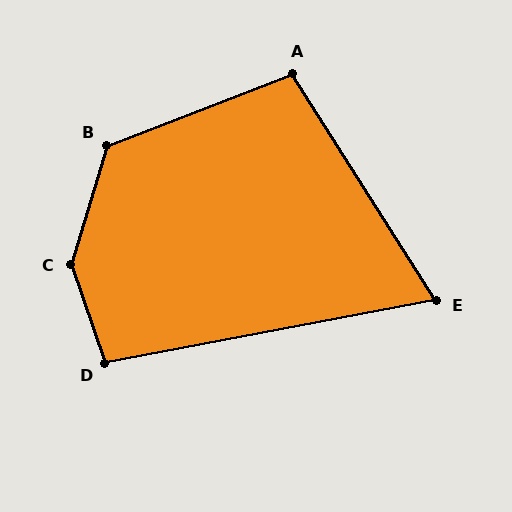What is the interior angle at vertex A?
Approximately 101 degrees (obtuse).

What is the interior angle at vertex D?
Approximately 98 degrees (obtuse).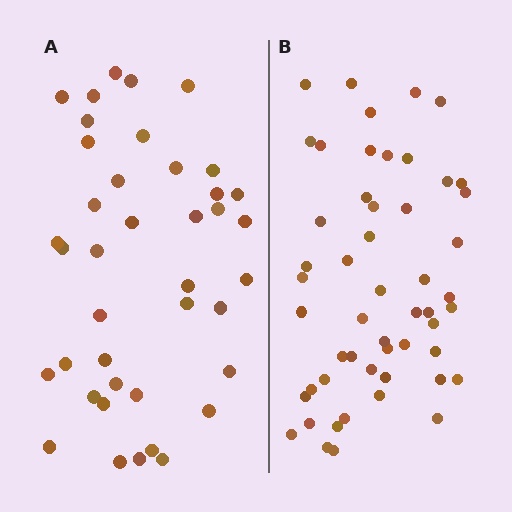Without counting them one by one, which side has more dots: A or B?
Region B (the right region) has more dots.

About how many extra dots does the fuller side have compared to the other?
Region B has roughly 12 or so more dots than region A.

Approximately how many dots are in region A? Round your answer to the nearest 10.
About 40 dots.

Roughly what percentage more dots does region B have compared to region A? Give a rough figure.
About 30% more.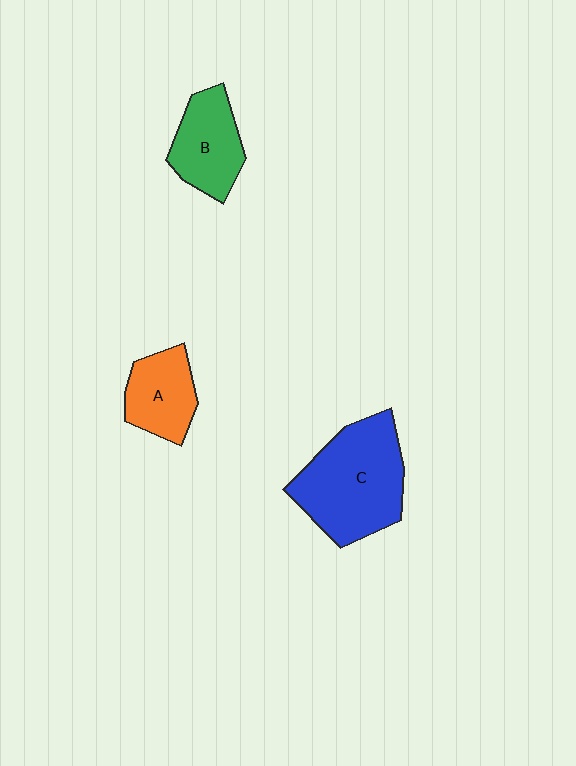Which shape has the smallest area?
Shape A (orange).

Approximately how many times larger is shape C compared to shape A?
Approximately 1.9 times.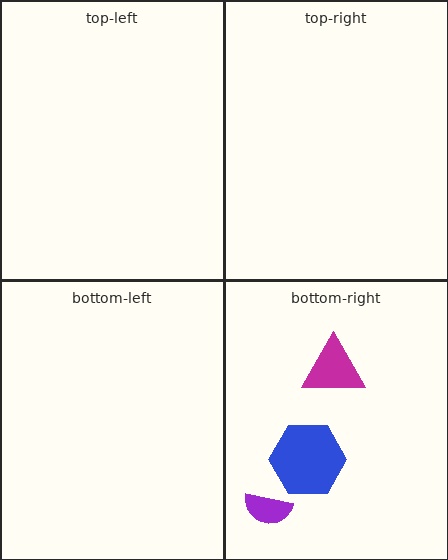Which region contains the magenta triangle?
The bottom-right region.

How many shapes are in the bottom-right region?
3.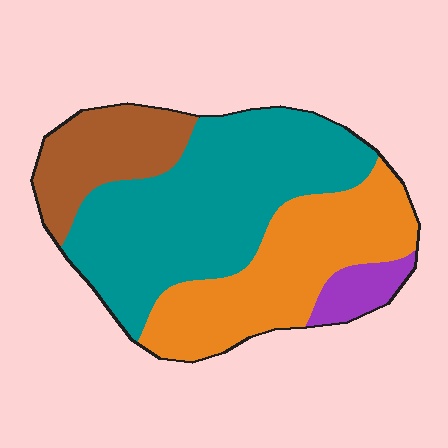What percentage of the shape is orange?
Orange takes up about one third (1/3) of the shape.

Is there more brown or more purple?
Brown.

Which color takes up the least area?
Purple, at roughly 5%.